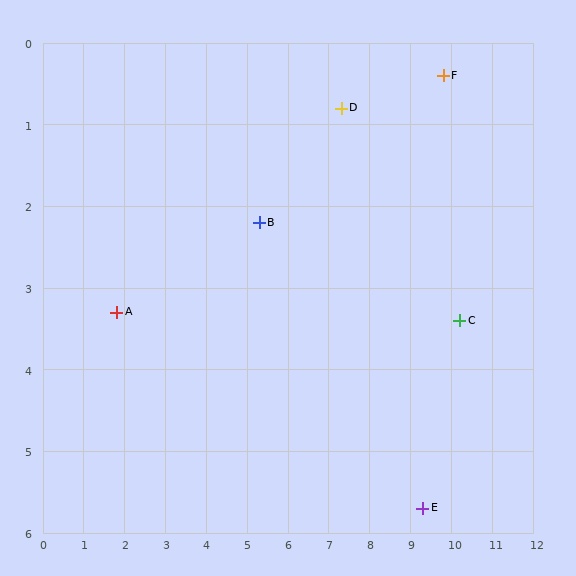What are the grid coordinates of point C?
Point C is at approximately (10.2, 3.4).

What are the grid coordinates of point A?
Point A is at approximately (1.8, 3.3).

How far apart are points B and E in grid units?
Points B and E are about 5.3 grid units apart.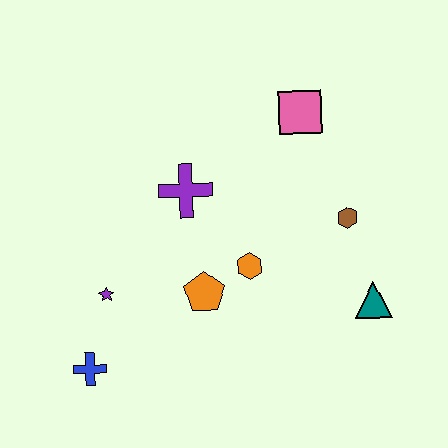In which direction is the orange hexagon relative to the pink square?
The orange hexagon is below the pink square.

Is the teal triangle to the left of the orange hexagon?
No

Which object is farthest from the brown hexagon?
The blue cross is farthest from the brown hexagon.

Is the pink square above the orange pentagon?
Yes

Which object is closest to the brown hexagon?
The teal triangle is closest to the brown hexagon.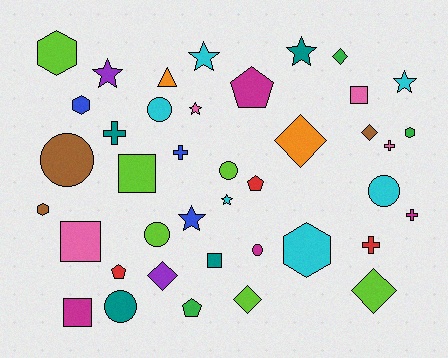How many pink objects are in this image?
There are 4 pink objects.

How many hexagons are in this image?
There are 5 hexagons.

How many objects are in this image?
There are 40 objects.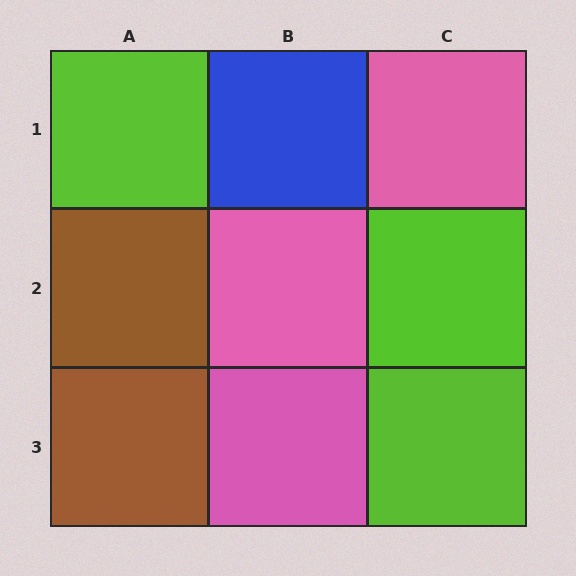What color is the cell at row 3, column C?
Lime.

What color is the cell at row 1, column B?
Blue.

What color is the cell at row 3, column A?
Brown.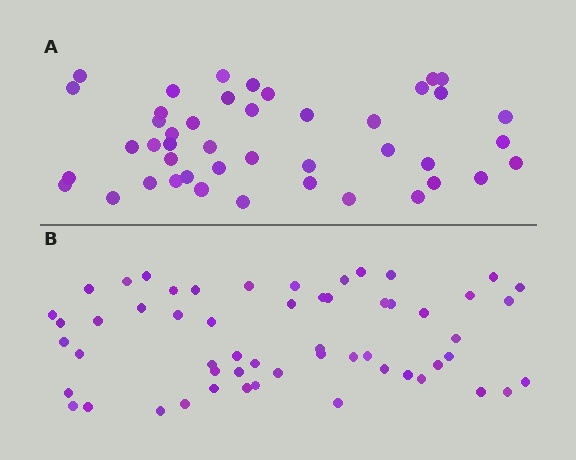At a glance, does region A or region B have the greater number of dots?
Region B (the bottom region) has more dots.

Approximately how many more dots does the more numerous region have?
Region B has roughly 12 or so more dots than region A.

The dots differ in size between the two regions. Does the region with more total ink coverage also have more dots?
No. Region A has more total ink coverage because its dots are larger, but region B actually contains more individual dots. Total area can be misleading — the number of items is what matters here.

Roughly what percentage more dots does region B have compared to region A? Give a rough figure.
About 25% more.